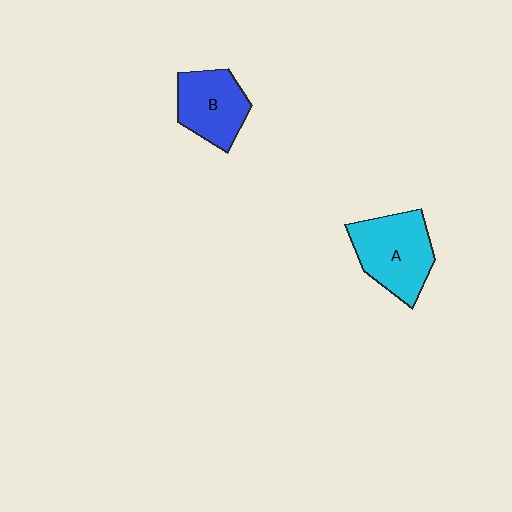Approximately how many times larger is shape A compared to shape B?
Approximately 1.2 times.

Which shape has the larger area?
Shape A (cyan).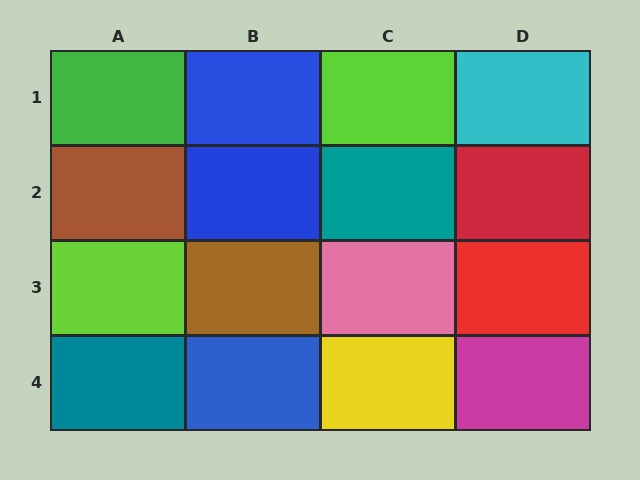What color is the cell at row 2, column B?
Blue.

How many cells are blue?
3 cells are blue.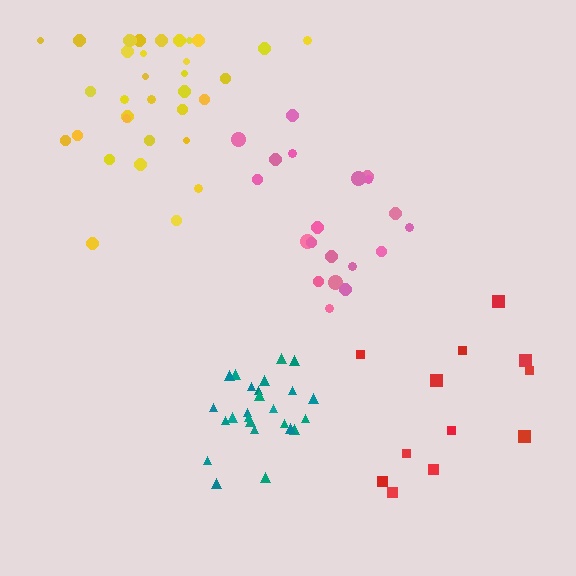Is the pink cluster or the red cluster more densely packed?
Pink.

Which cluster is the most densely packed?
Teal.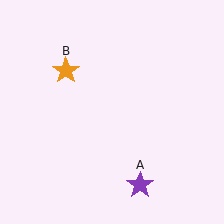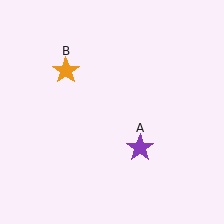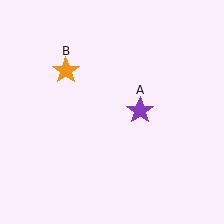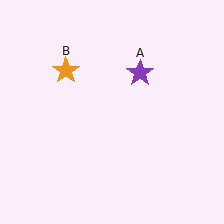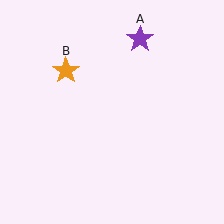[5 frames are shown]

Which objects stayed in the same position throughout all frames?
Orange star (object B) remained stationary.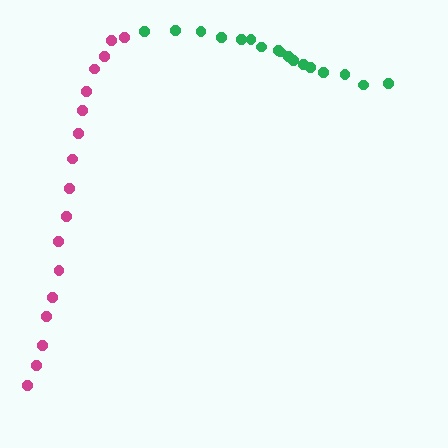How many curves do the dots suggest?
There are 2 distinct paths.